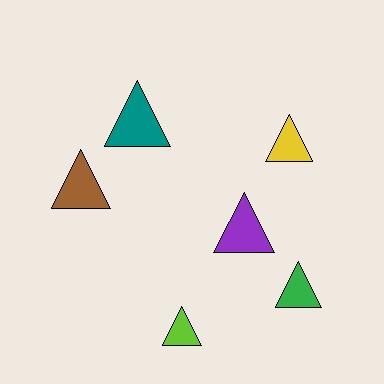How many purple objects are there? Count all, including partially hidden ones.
There is 1 purple object.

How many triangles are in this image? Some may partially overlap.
There are 6 triangles.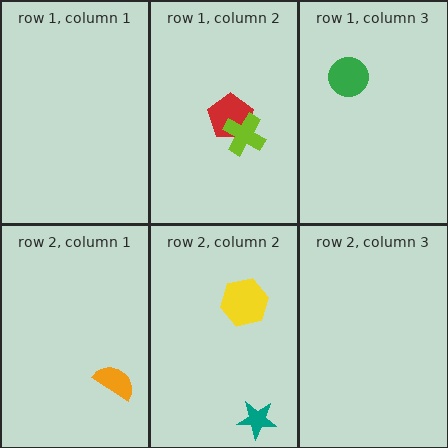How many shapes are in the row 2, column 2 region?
2.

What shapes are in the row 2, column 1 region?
The orange semicircle.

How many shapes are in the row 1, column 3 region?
1.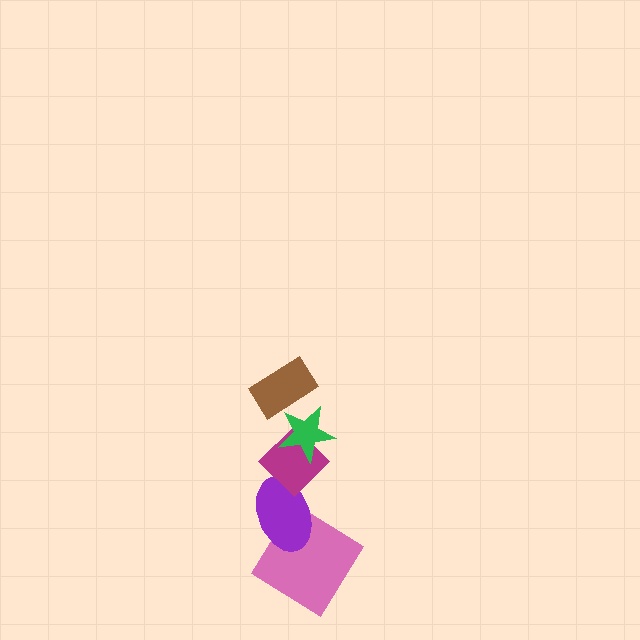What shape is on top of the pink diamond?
The purple ellipse is on top of the pink diamond.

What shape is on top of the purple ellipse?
The magenta diamond is on top of the purple ellipse.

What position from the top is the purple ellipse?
The purple ellipse is 4th from the top.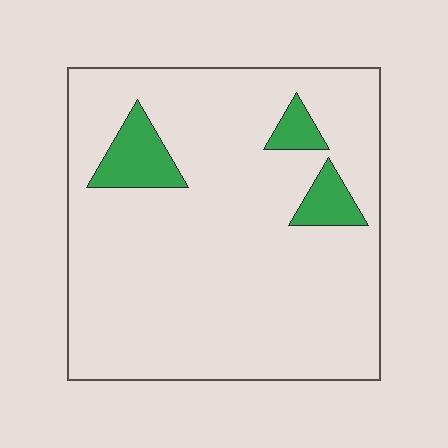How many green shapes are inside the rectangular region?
3.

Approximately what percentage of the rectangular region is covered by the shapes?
Approximately 10%.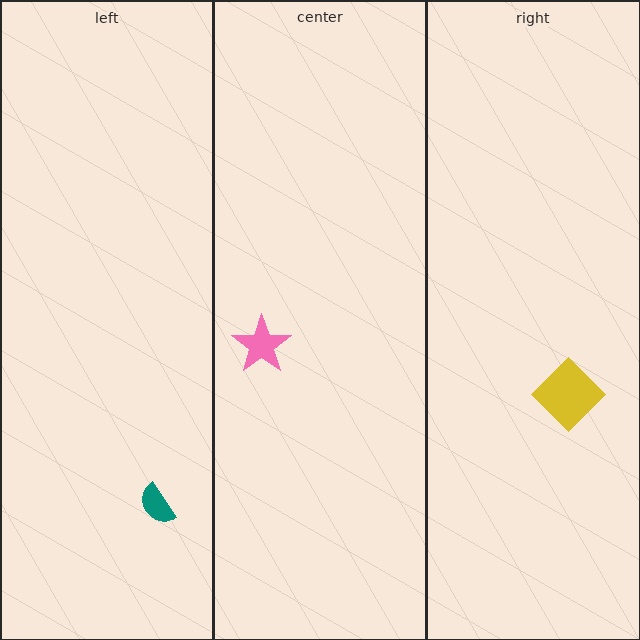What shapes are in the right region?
The yellow diamond.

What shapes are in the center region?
The pink star.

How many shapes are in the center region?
1.